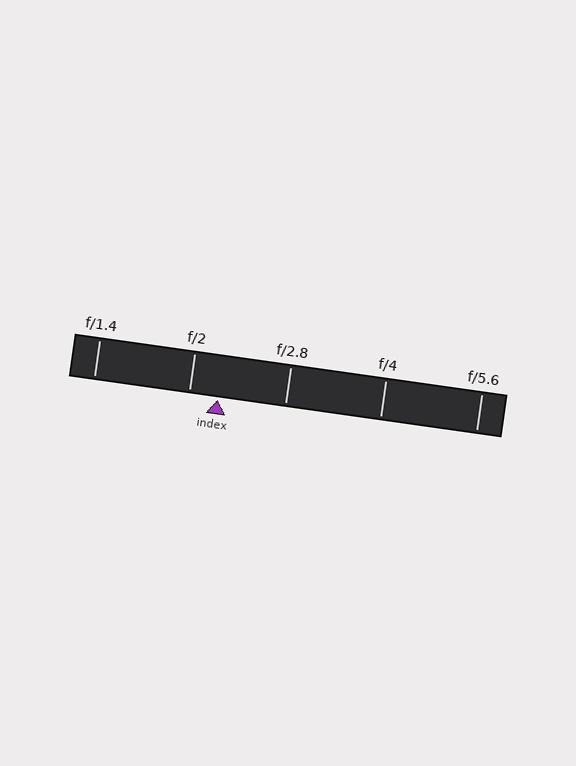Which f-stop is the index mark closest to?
The index mark is closest to f/2.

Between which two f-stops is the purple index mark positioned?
The index mark is between f/2 and f/2.8.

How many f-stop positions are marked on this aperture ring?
There are 5 f-stop positions marked.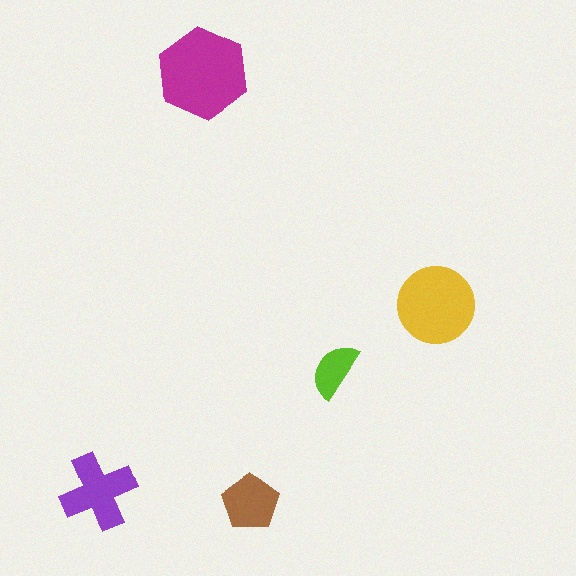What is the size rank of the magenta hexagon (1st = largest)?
1st.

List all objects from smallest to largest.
The lime semicircle, the brown pentagon, the purple cross, the yellow circle, the magenta hexagon.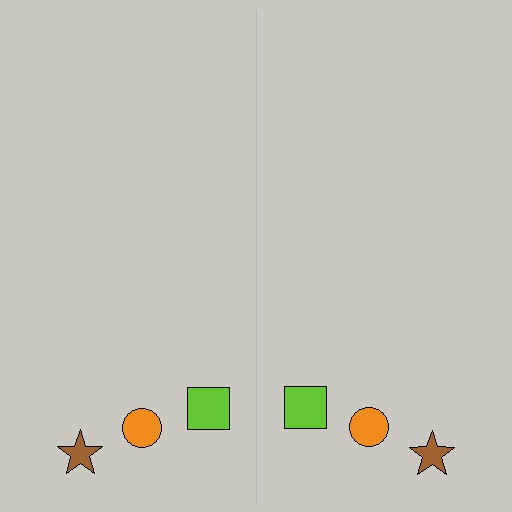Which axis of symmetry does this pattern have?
The pattern has a vertical axis of symmetry running through the center of the image.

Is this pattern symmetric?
Yes, this pattern has bilateral (reflection) symmetry.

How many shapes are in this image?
There are 6 shapes in this image.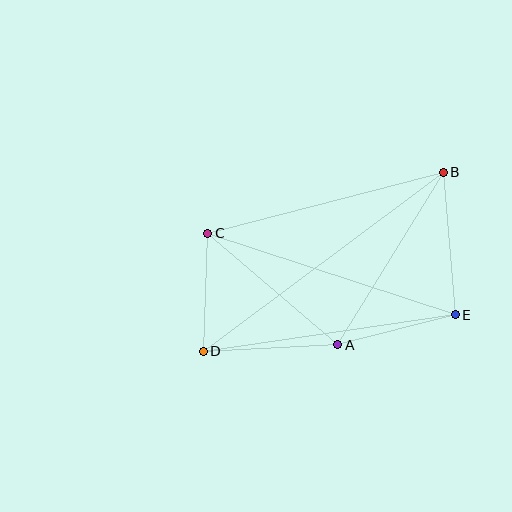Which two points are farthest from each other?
Points B and D are farthest from each other.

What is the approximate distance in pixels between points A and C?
The distance between A and C is approximately 172 pixels.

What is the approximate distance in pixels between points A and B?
The distance between A and B is approximately 202 pixels.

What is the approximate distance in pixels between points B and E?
The distance between B and E is approximately 143 pixels.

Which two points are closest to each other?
Points C and D are closest to each other.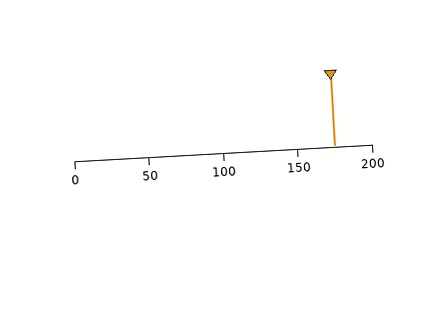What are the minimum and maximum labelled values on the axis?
The axis runs from 0 to 200.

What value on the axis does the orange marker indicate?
The marker indicates approximately 175.